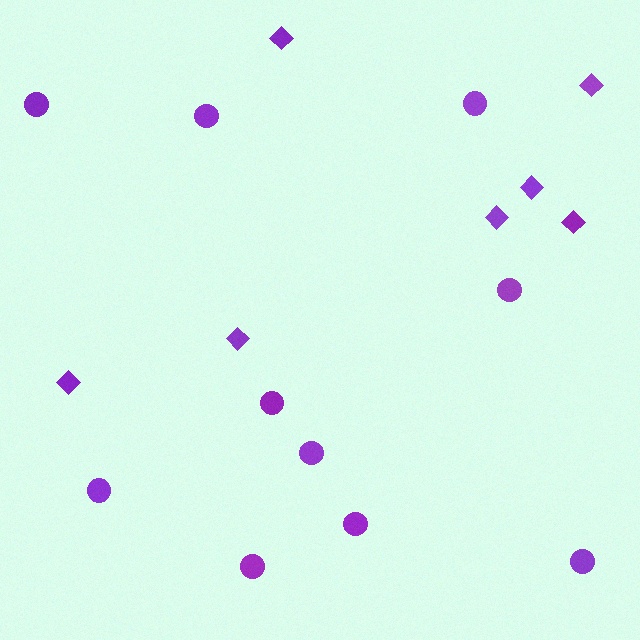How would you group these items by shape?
There are 2 groups: one group of diamonds (7) and one group of circles (10).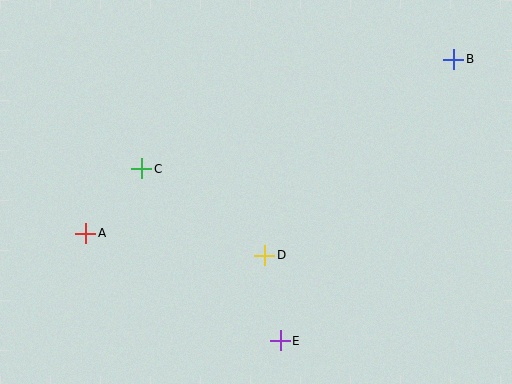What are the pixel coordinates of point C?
Point C is at (142, 169).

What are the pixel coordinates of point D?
Point D is at (265, 255).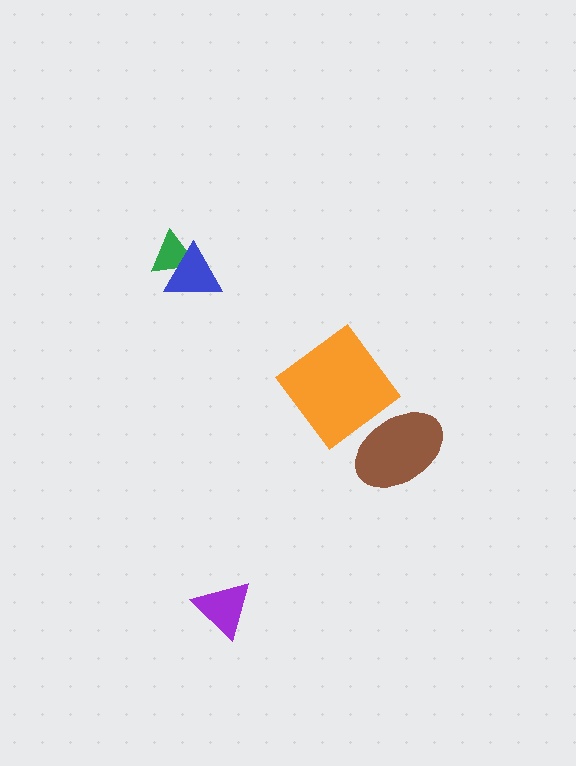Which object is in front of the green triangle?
The blue triangle is in front of the green triangle.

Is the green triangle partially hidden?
Yes, it is partially covered by another shape.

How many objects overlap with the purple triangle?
0 objects overlap with the purple triangle.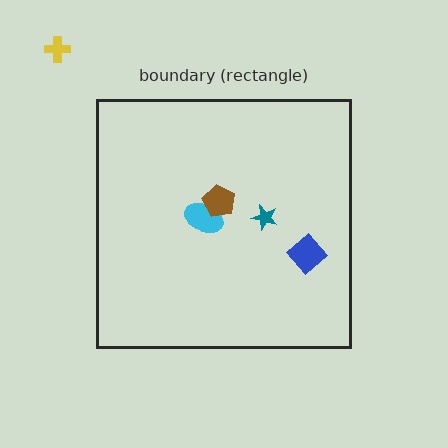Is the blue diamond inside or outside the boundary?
Inside.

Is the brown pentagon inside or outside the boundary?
Inside.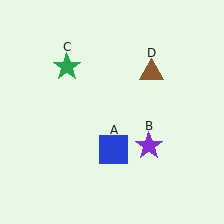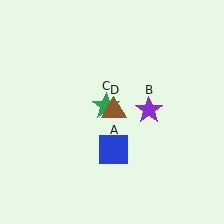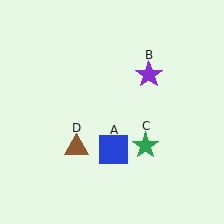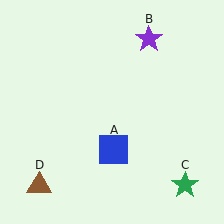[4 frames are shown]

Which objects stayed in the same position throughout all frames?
Blue square (object A) remained stationary.